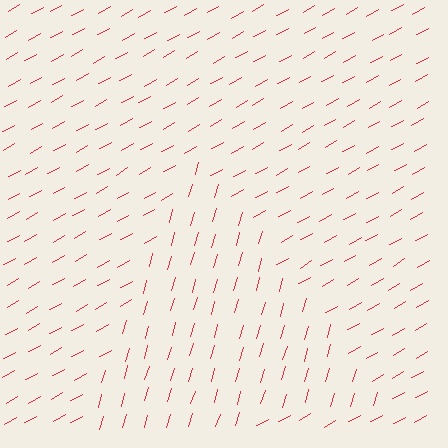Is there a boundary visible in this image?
Yes, there is a texture boundary formed by a change in line orientation.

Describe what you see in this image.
The image is filled with small red line segments. A triangle region in the image has lines oriented differently from the surrounding lines, creating a visible texture boundary.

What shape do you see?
I see a triangle.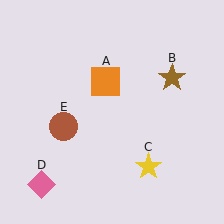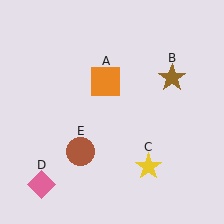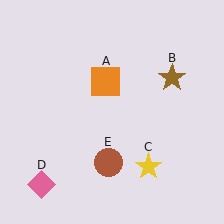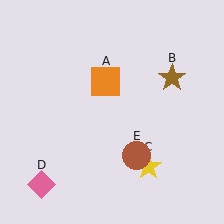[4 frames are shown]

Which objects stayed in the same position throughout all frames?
Orange square (object A) and brown star (object B) and yellow star (object C) and pink diamond (object D) remained stationary.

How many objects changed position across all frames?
1 object changed position: brown circle (object E).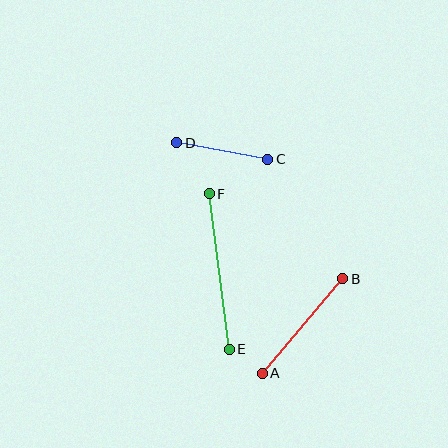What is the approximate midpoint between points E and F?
The midpoint is at approximately (219, 272) pixels.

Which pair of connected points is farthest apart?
Points E and F are farthest apart.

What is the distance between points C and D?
The distance is approximately 93 pixels.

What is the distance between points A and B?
The distance is approximately 124 pixels.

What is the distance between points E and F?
The distance is approximately 157 pixels.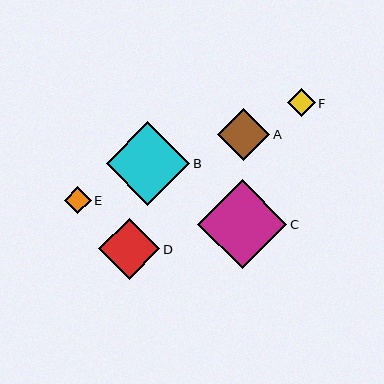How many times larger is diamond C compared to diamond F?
Diamond C is approximately 3.2 times the size of diamond F.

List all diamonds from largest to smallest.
From largest to smallest: C, B, D, A, F, E.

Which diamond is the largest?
Diamond C is the largest with a size of approximately 89 pixels.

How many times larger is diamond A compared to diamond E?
Diamond A is approximately 1.9 times the size of diamond E.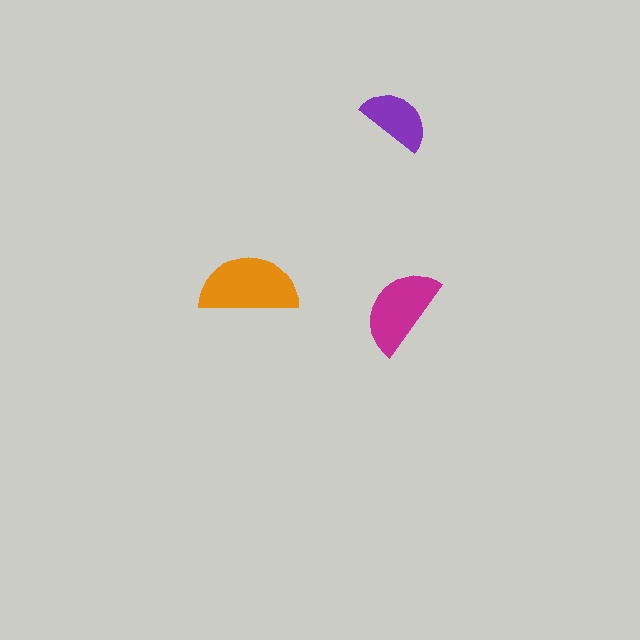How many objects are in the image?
There are 3 objects in the image.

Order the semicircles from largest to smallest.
the orange one, the magenta one, the purple one.